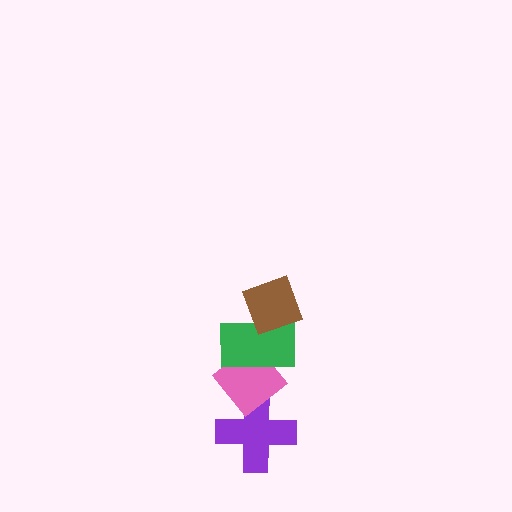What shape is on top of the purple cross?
The pink diamond is on top of the purple cross.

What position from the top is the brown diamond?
The brown diamond is 1st from the top.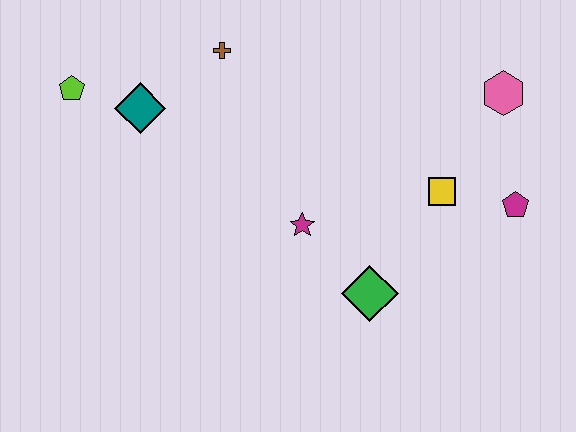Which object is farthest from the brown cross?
The magenta pentagon is farthest from the brown cross.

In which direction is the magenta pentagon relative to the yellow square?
The magenta pentagon is to the right of the yellow square.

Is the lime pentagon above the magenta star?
Yes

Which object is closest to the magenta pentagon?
The yellow square is closest to the magenta pentagon.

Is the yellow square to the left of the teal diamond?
No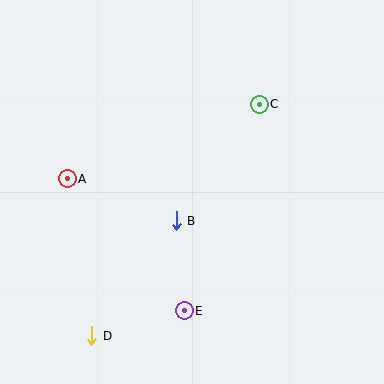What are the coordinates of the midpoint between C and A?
The midpoint between C and A is at (163, 142).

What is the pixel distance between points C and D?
The distance between C and D is 285 pixels.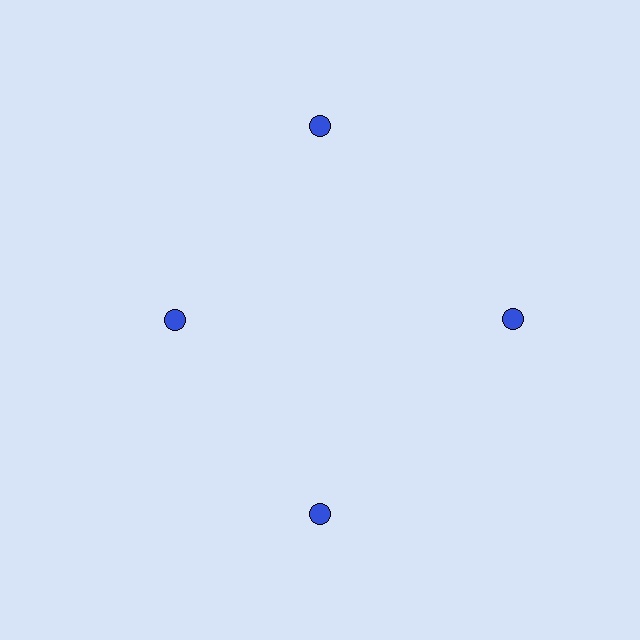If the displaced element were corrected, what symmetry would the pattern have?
It would have 4-fold rotational symmetry — the pattern would map onto itself every 90 degrees.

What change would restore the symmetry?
The symmetry would be restored by moving it outward, back onto the ring so that all 4 circles sit at equal angles and equal distance from the center.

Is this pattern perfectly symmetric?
No. The 4 blue circles are arranged in a ring, but one element near the 9 o'clock position is pulled inward toward the center, breaking the 4-fold rotational symmetry.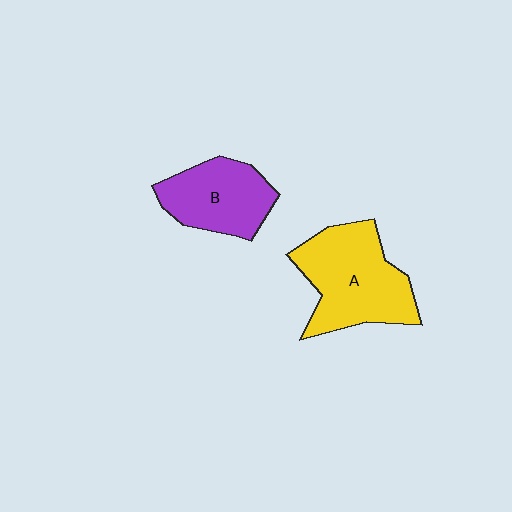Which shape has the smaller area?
Shape B (purple).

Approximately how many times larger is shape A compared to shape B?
Approximately 1.4 times.